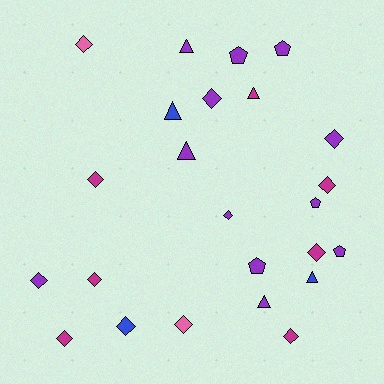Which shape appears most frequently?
Diamond, with 13 objects.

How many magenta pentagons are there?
There are no magenta pentagons.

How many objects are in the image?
There are 24 objects.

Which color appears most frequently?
Purple, with 12 objects.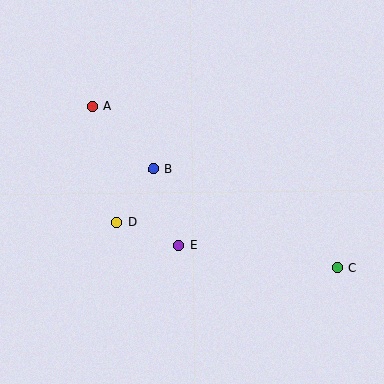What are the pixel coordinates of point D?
Point D is at (117, 222).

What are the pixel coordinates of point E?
Point E is at (178, 246).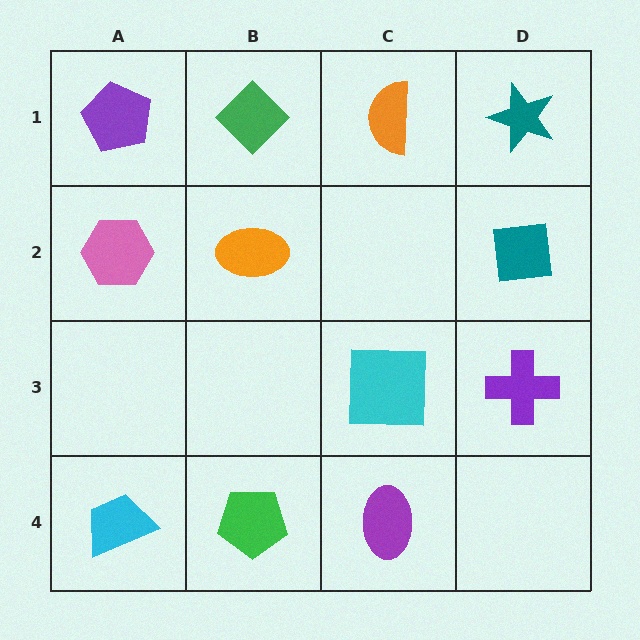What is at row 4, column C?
A purple ellipse.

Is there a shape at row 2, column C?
No, that cell is empty.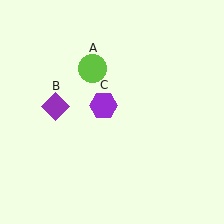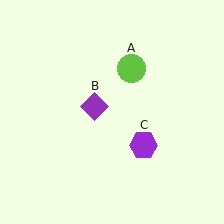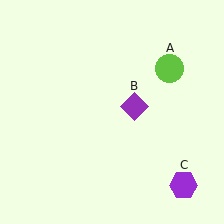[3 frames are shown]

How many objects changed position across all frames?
3 objects changed position: lime circle (object A), purple diamond (object B), purple hexagon (object C).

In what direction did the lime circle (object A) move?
The lime circle (object A) moved right.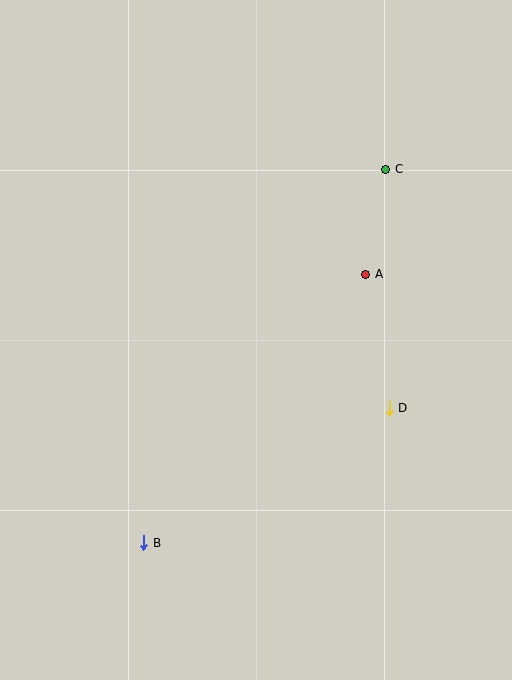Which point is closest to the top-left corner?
Point C is closest to the top-left corner.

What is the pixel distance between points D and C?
The distance between D and C is 239 pixels.